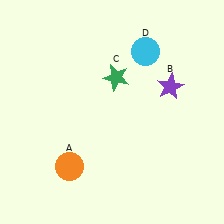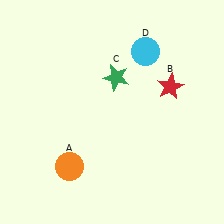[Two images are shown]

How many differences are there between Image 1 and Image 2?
There is 1 difference between the two images.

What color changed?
The star (B) changed from purple in Image 1 to red in Image 2.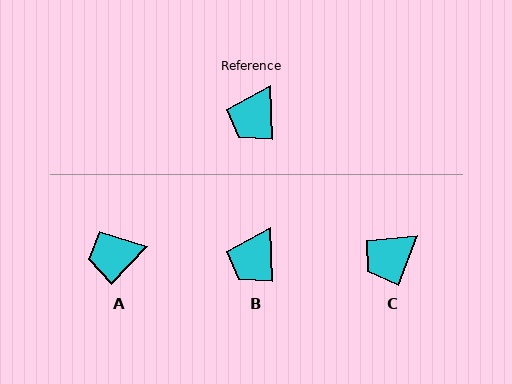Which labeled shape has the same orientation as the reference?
B.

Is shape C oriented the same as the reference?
No, it is off by about 22 degrees.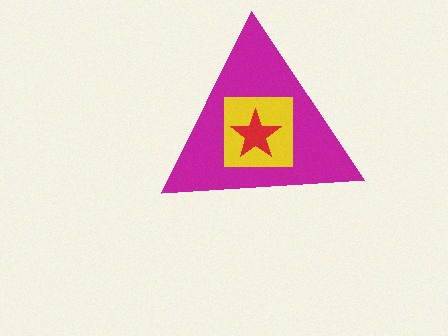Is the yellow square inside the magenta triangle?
Yes.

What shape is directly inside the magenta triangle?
The yellow square.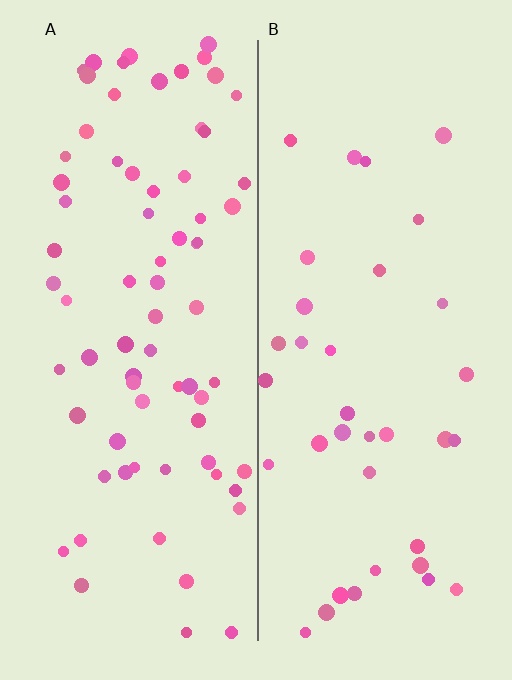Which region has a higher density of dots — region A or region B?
A (the left).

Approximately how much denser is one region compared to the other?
Approximately 2.1× — region A over region B.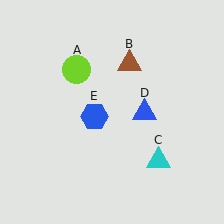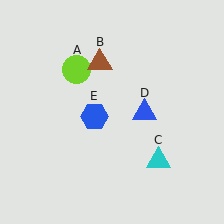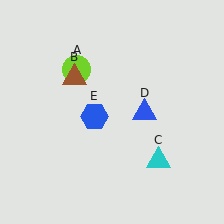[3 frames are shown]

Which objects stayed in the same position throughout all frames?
Lime circle (object A) and cyan triangle (object C) and blue triangle (object D) and blue hexagon (object E) remained stationary.